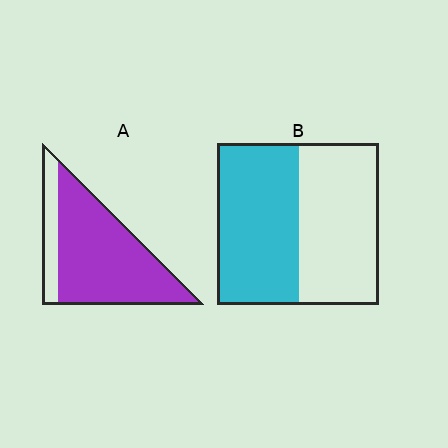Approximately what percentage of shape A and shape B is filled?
A is approximately 80% and B is approximately 50%.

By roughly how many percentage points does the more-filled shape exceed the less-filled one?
By roughly 30 percentage points (A over B).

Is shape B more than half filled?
Roughly half.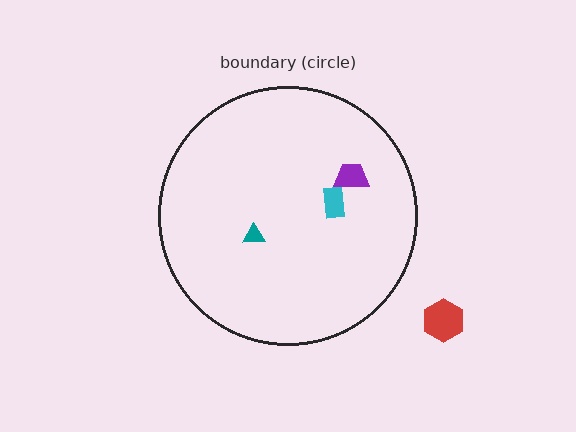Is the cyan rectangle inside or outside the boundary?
Inside.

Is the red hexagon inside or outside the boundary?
Outside.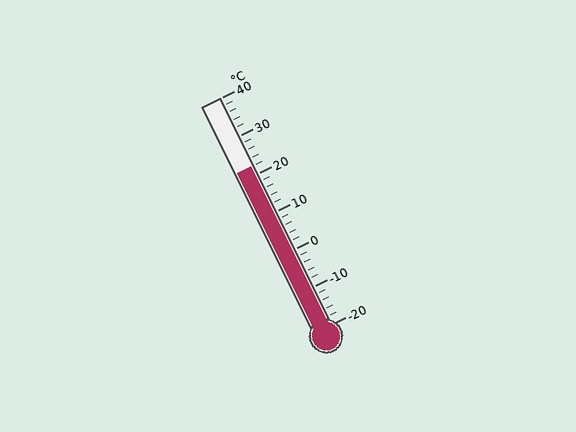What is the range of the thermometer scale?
The thermometer scale ranges from -20°C to 40°C.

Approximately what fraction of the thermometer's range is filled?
The thermometer is filled to approximately 70% of its range.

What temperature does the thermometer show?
The thermometer shows approximately 22°C.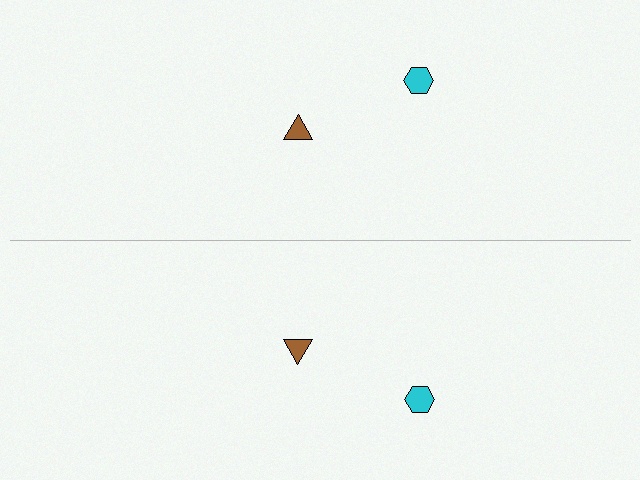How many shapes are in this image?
There are 4 shapes in this image.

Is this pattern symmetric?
Yes, this pattern has bilateral (reflection) symmetry.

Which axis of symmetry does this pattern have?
The pattern has a horizontal axis of symmetry running through the center of the image.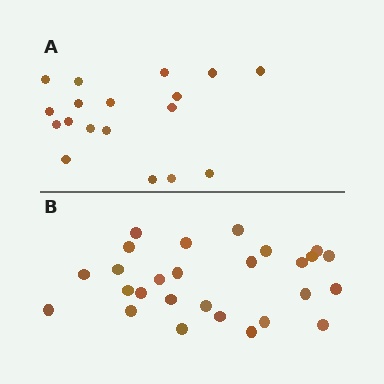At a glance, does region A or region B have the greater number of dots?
Region B (the bottom region) has more dots.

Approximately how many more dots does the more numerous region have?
Region B has roughly 8 or so more dots than region A.